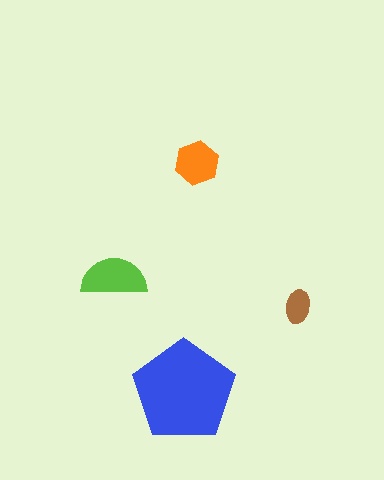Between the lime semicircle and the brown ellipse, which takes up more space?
The lime semicircle.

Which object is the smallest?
The brown ellipse.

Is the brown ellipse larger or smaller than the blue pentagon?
Smaller.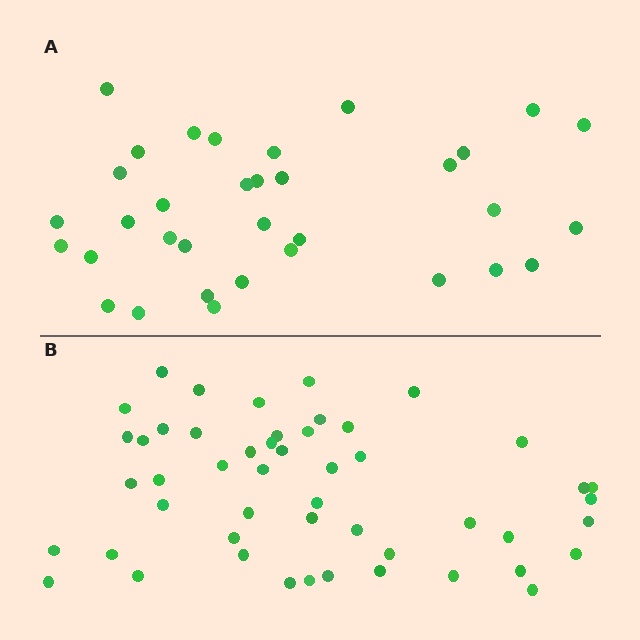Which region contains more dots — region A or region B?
Region B (the bottom region) has more dots.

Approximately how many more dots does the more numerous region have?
Region B has approximately 15 more dots than region A.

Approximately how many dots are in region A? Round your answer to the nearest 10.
About 30 dots. (The exact count is 34, which rounds to 30.)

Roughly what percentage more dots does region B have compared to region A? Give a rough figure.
About 45% more.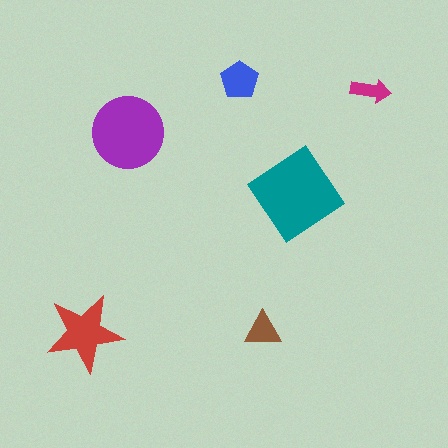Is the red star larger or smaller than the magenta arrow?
Larger.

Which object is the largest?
The teal diamond.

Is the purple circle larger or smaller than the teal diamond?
Smaller.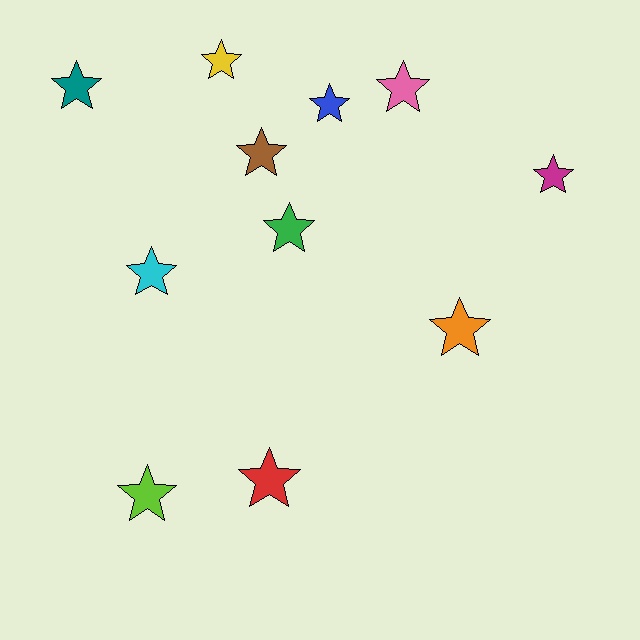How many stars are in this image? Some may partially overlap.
There are 11 stars.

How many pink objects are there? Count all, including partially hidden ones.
There is 1 pink object.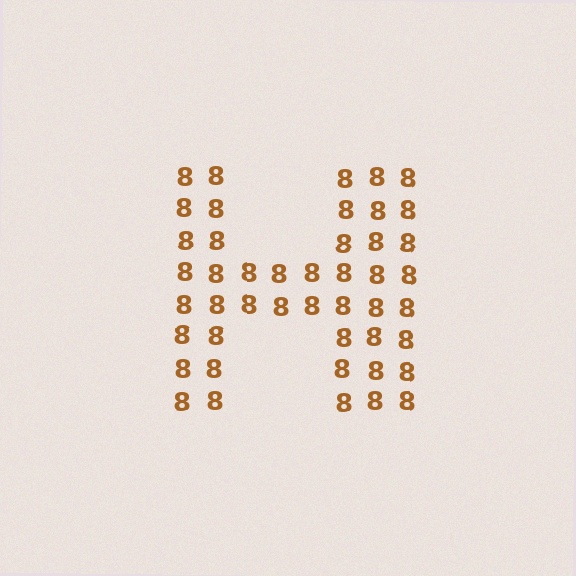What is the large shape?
The large shape is the letter H.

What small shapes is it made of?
It is made of small digit 8's.